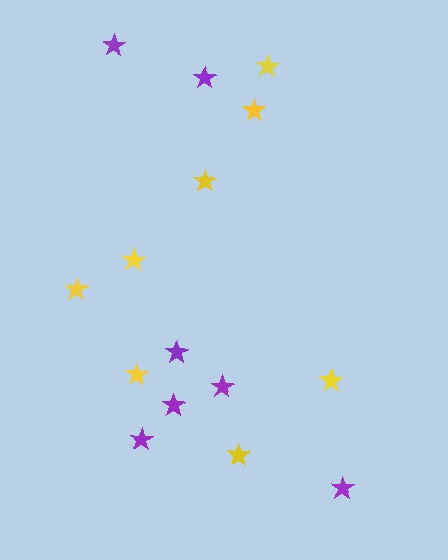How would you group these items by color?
There are 2 groups: one group of yellow stars (8) and one group of purple stars (7).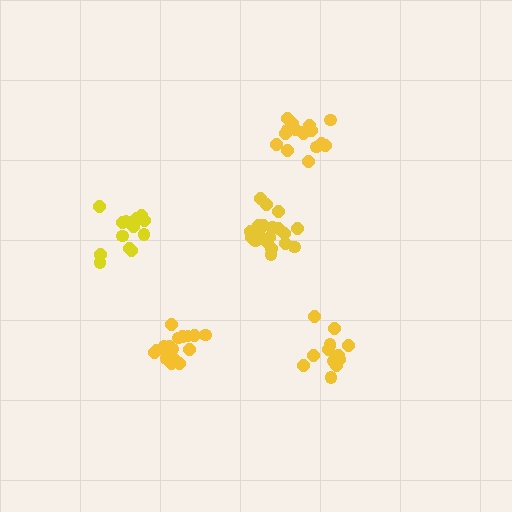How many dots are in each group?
Group 1: 17 dots, Group 2: 13 dots, Group 3: 14 dots, Group 4: 19 dots, Group 5: 16 dots (79 total).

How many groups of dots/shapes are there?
There are 5 groups.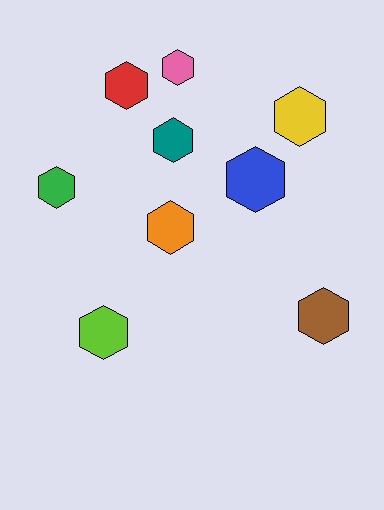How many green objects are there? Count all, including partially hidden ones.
There is 1 green object.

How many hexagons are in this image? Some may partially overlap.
There are 9 hexagons.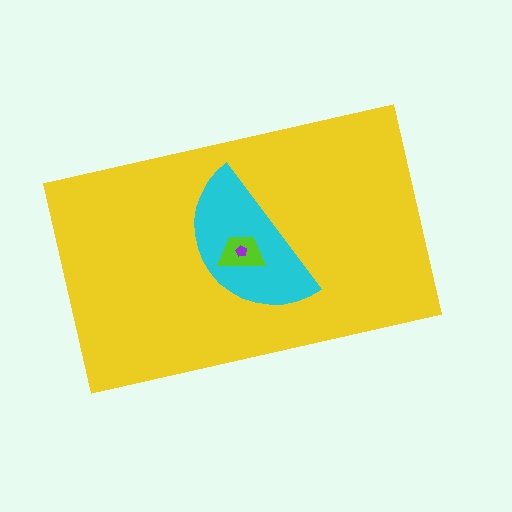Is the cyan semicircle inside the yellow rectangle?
Yes.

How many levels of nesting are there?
4.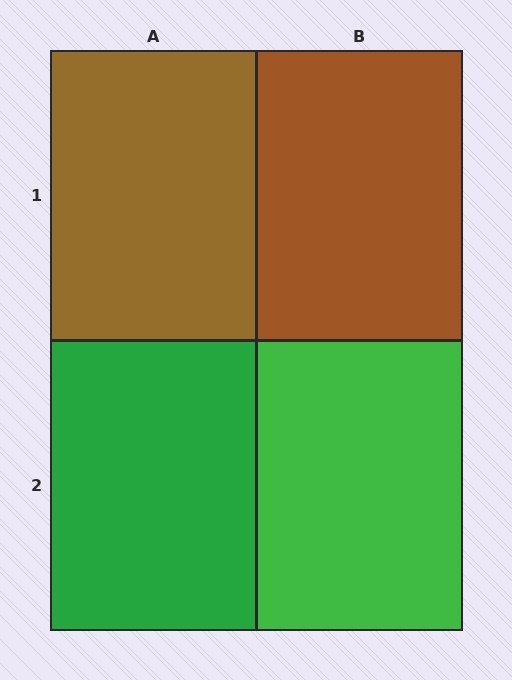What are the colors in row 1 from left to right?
Brown, brown.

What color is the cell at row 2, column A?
Green.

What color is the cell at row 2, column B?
Green.